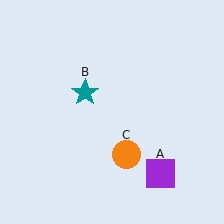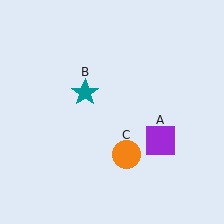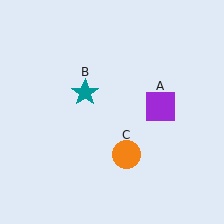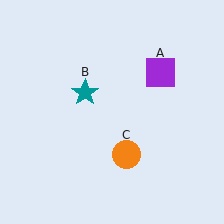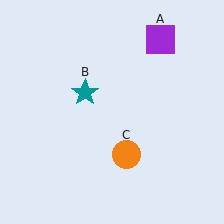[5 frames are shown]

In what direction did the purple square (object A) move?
The purple square (object A) moved up.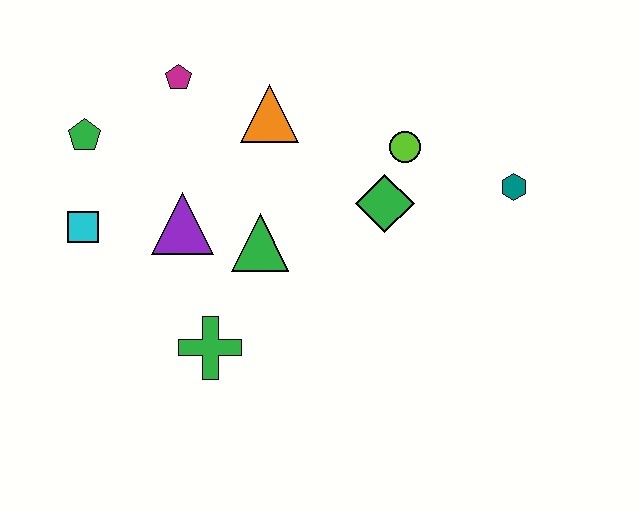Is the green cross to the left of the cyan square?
No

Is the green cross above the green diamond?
No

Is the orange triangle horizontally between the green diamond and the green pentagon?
Yes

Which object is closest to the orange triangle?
The magenta pentagon is closest to the orange triangle.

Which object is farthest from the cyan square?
The teal hexagon is farthest from the cyan square.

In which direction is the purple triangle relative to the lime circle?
The purple triangle is to the left of the lime circle.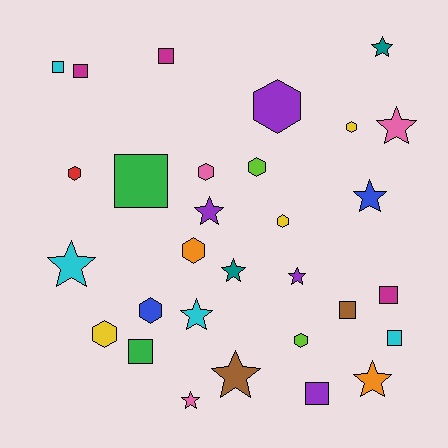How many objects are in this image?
There are 30 objects.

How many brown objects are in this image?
There are 2 brown objects.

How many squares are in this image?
There are 9 squares.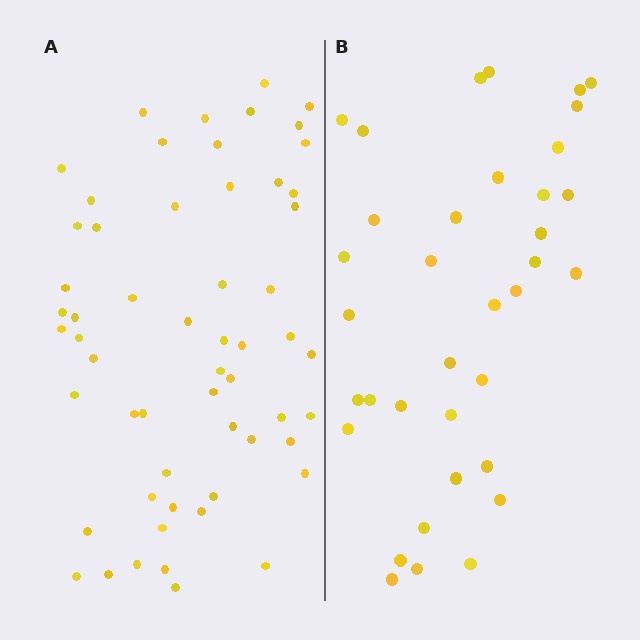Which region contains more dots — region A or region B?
Region A (the left region) has more dots.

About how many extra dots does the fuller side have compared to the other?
Region A has approximately 20 more dots than region B.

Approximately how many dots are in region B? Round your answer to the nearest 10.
About 40 dots. (The exact count is 36, which rounds to 40.)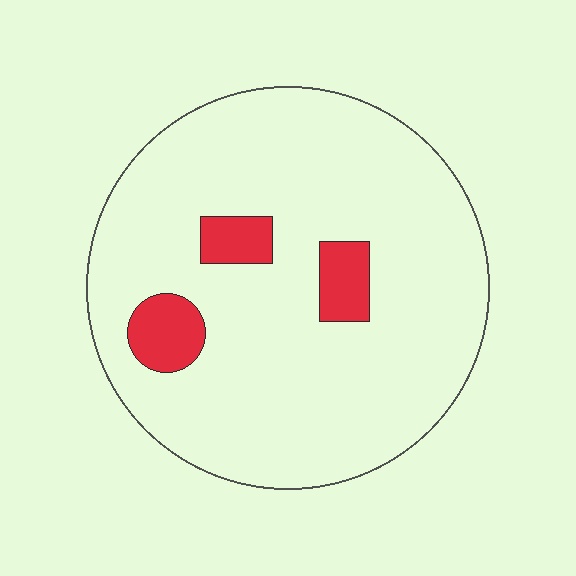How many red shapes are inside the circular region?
3.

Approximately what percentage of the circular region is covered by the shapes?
Approximately 10%.